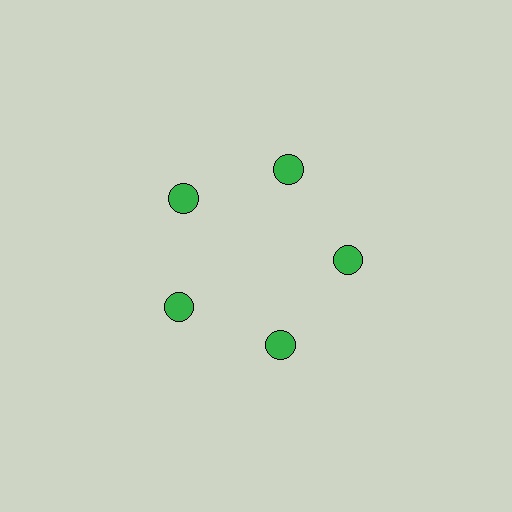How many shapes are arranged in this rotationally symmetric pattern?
There are 5 shapes, arranged in 5 groups of 1.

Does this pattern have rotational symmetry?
Yes, this pattern has 5-fold rotational symmetry. It looks the same after rotating 72 degrees around the center.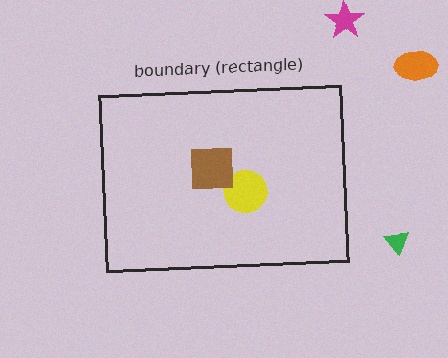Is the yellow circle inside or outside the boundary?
Inside.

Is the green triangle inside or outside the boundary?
Outside.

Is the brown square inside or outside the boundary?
Inside.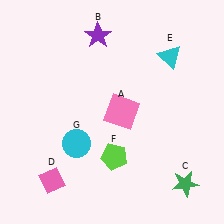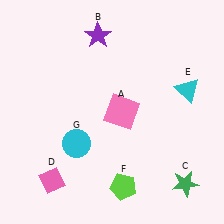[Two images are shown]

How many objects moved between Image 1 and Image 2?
2 objects moved between the two images.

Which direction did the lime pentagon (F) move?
The lime pentagon (F) moved down.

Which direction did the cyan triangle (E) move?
The cyan triangle (E) moved down.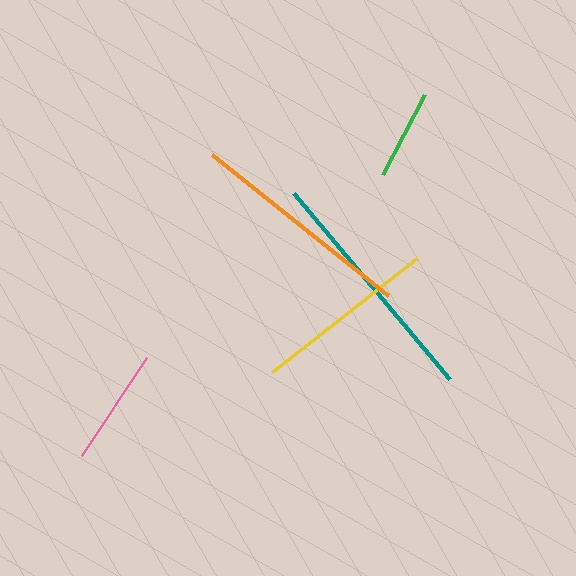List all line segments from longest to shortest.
From longest to shortest: teal, orange, yellow, pink, green.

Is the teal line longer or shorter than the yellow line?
The teal line is longer than the yellow line.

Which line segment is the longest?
The teal line is the longest at approximately 242 pixels.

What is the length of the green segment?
The green segment is approximately 91 pixels long.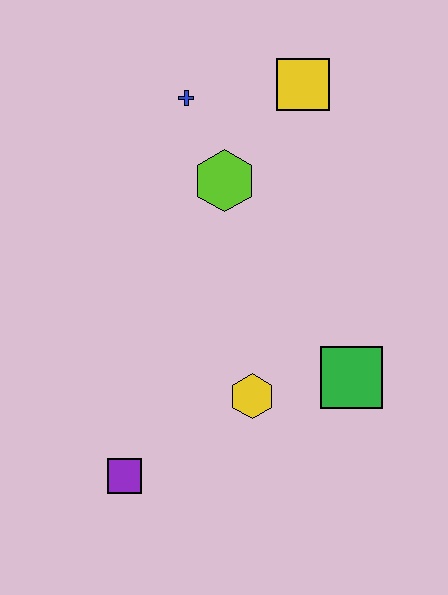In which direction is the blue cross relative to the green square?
The blue cross is above the green square.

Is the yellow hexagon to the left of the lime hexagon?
No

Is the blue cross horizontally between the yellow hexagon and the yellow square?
No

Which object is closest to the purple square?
The yellow hexagon is closest to the purple square.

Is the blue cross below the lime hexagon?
No